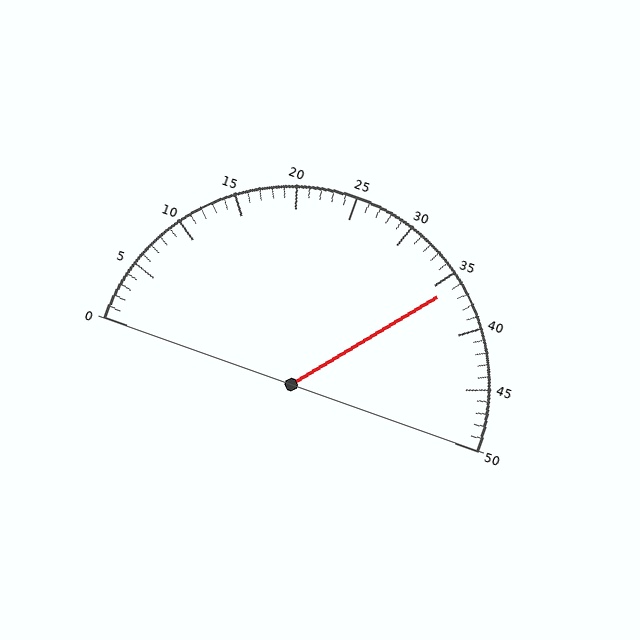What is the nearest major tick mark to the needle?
The nearest major tick mark is 35.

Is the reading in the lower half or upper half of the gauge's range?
The reading is in the upper half of the range (0 to 50).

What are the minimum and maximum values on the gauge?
The gauge ranges from 0 to 50.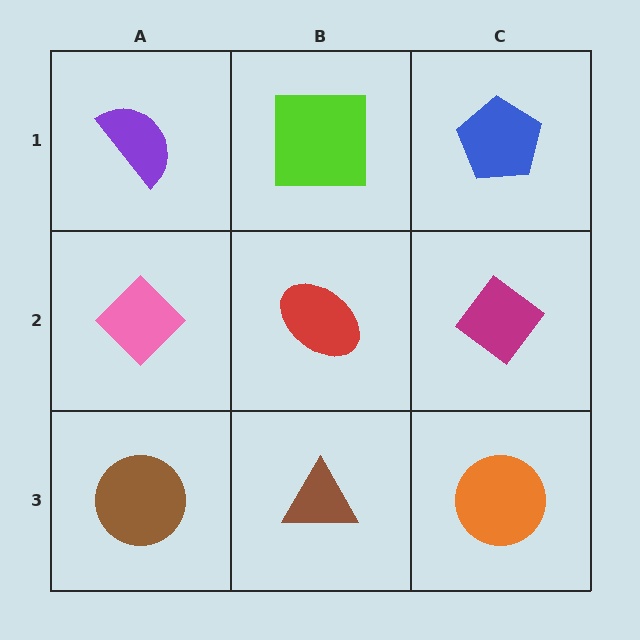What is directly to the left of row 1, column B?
A purple semicircle.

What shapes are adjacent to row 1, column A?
A pink diamond (row 2, column A), a lime square (row 1, column B).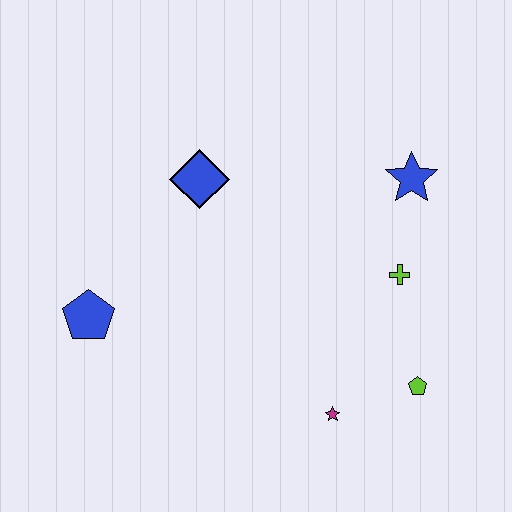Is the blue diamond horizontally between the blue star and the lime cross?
No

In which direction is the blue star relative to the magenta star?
The blue star is above the magenta star.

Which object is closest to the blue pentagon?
The blue diamond is closest to the blue pentagon.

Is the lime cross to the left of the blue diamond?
No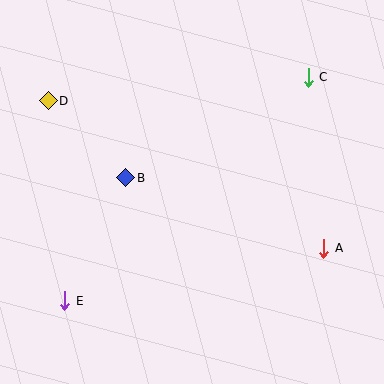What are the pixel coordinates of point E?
Point E is at (65, 301).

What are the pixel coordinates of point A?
Point A is at (324, 248).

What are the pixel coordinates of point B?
Point B is at (126, 178).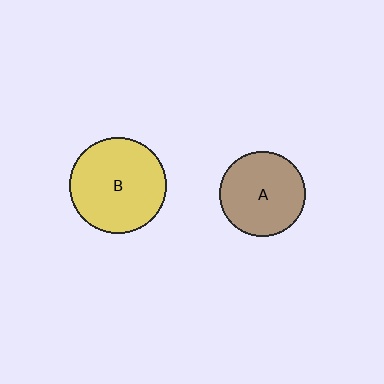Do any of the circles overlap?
No, none of the circles overlap.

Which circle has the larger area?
Circle B (yellow).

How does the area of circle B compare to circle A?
Approximately 1.3 times.